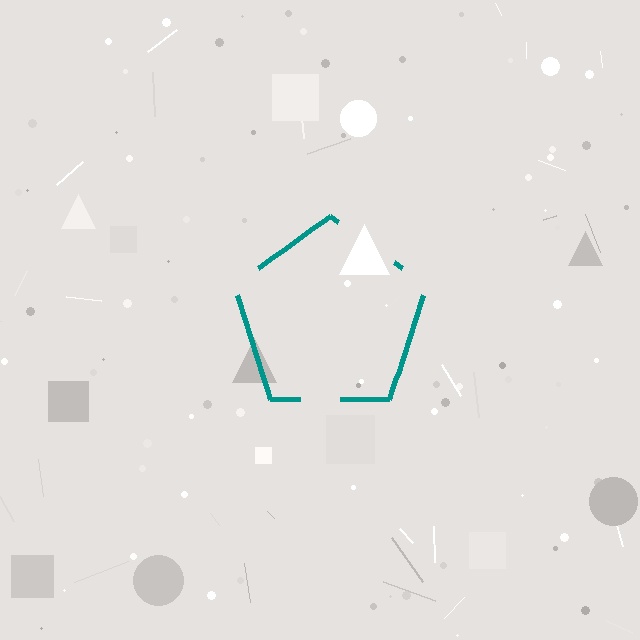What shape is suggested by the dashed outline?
The dashed outline suggests a pentagon.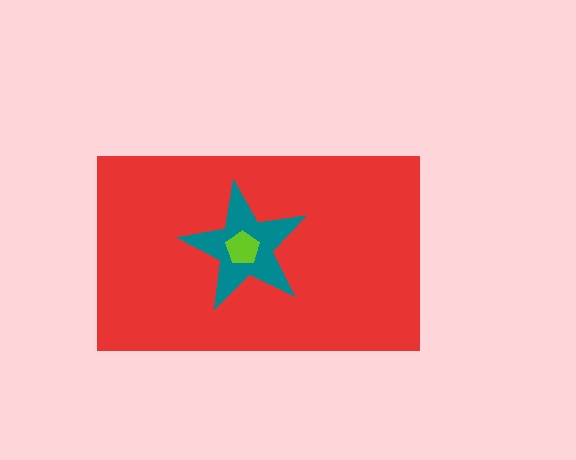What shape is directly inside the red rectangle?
The teal star.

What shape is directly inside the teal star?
The lime pentagon.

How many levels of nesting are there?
3.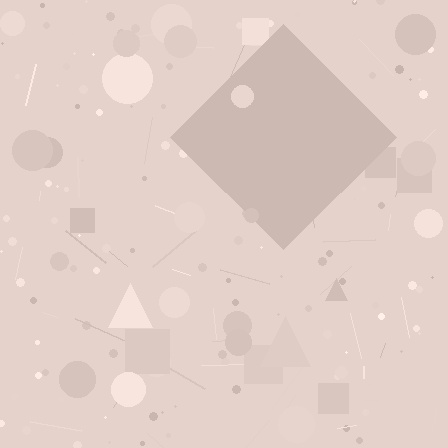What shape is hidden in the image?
A diamond is hidden in the image.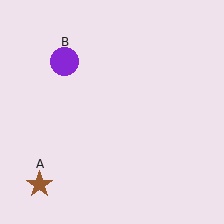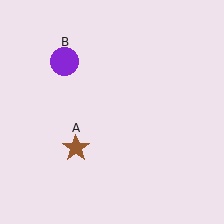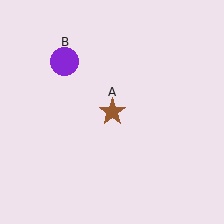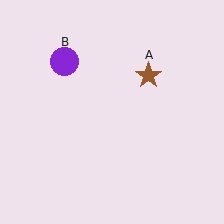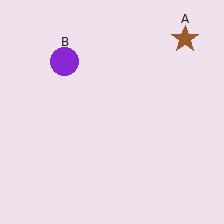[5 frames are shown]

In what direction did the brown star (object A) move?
The brown star (object A) moved up and to the right.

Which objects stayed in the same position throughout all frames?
Purple circle (object B) remained stationary.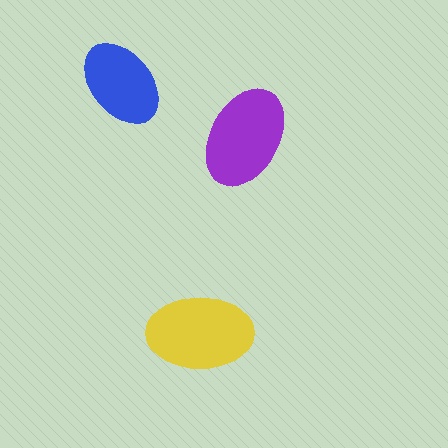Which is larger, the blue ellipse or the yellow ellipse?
The yellow one.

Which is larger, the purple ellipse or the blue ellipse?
The purple one.